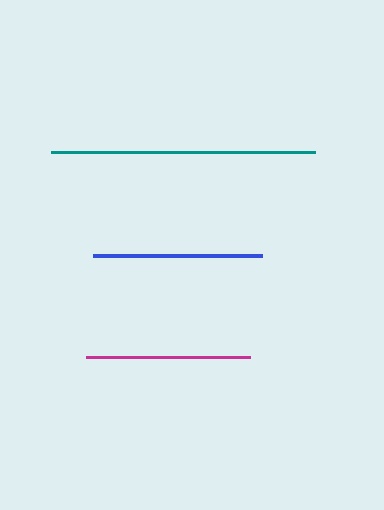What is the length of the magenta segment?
The magenta segment is approximately 165 pixels long.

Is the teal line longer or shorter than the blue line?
The teal line is longer than the blue line.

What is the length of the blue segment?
The blue segment is approximately 169 pixels long.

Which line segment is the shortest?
The magenta line is the shortest at approximately 165 pixels.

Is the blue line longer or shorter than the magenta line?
The blue line is longer than the magenta line.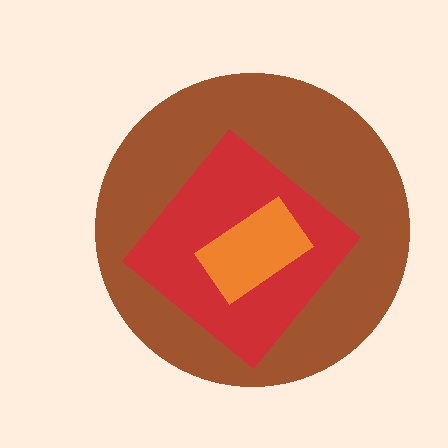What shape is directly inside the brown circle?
The red diamond.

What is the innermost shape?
The orange rectangle.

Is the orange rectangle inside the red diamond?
Yes.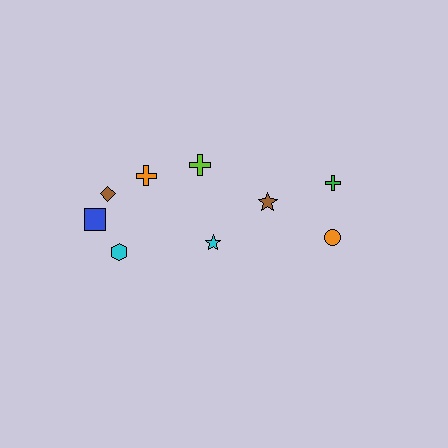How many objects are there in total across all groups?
There are 9 objects.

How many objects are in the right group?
There are 3 objects.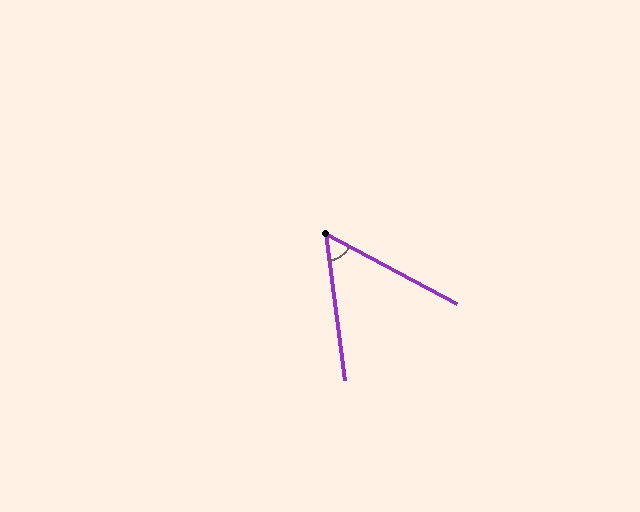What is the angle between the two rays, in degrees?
Approximately 55 degrees.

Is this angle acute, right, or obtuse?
It is acute.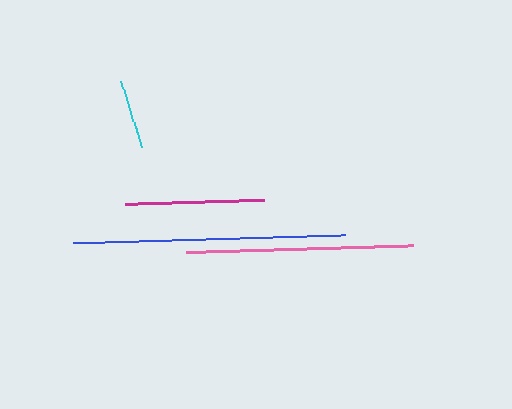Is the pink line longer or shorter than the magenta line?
The pink line is longer than the magenta line.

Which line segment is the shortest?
The cyan line is the shortest at approximately 69 pixels.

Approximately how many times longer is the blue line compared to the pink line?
The blue line is approximately 1.2 times the length of the pink line.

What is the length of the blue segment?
The blue segment is approximately 272 pixels long.